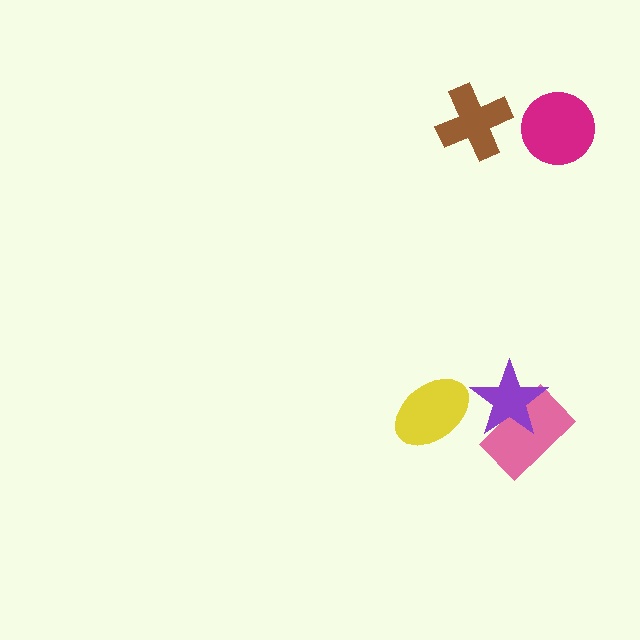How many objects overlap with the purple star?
1 object overlaps with the purple star.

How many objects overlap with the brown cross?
0 objects overlap with the brown cross.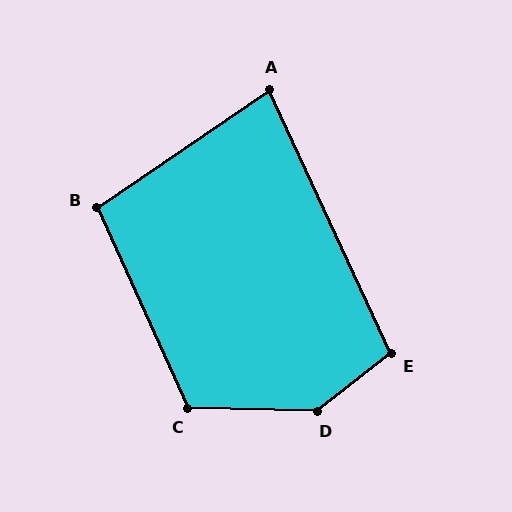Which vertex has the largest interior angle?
D, at approximately 141 degrees.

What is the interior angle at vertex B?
Approximately 100 degrees (obtuse).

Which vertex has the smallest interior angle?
A, at approximately 80 degrees.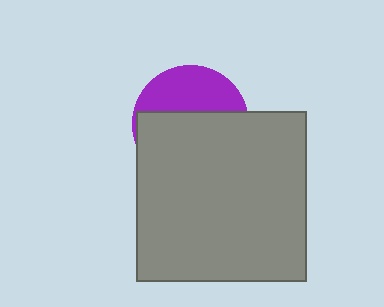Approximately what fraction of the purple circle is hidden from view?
Roughly 63% of the purple circle is hidden behind the gray square.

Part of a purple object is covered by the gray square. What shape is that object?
It is a circle.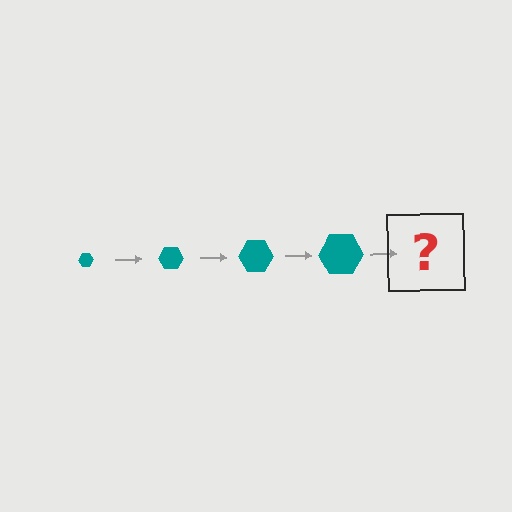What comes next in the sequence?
The next element should be a teal hexagon, larger than the previous one.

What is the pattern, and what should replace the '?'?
The pattern is that the hexagon gets progressively larger each step. The '?' should be a teal hexagon, larger than the previous one.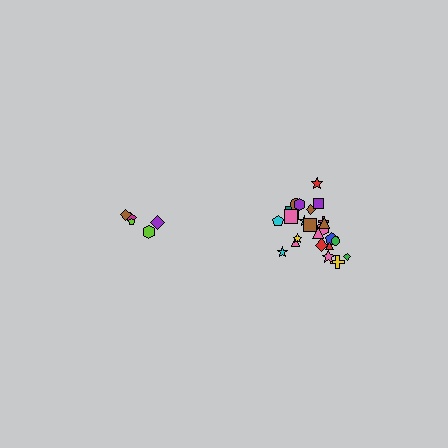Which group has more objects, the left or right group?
The right group.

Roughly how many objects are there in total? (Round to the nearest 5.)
Roughly 30 objects in total.